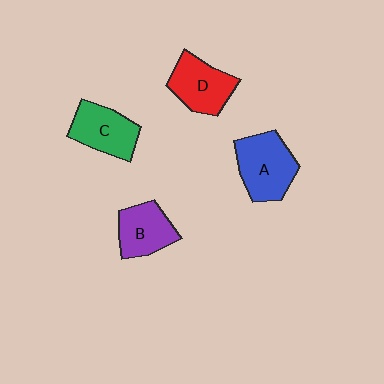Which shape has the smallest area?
Shape B (purple).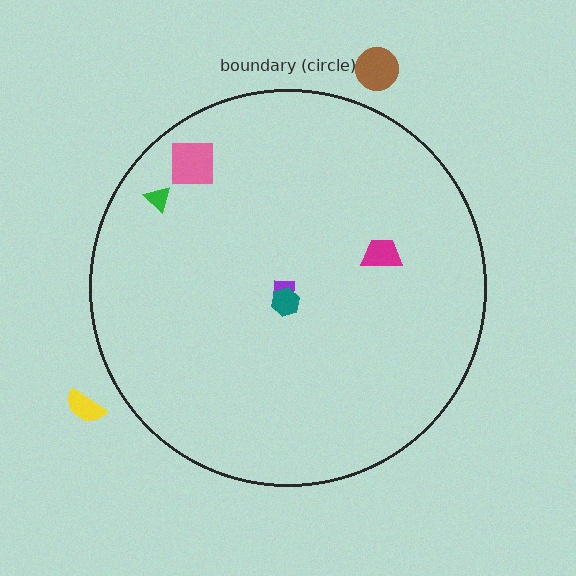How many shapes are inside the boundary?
5 inside, 2 outside.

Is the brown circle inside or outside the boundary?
Outside.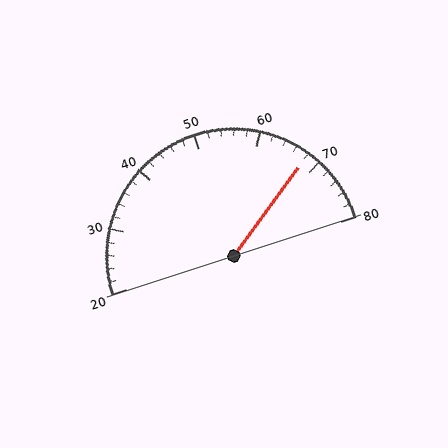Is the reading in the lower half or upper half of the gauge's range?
The reading is in the upper half of the range (20 to 80).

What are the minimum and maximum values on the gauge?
The gauge ranges from 20 to 80.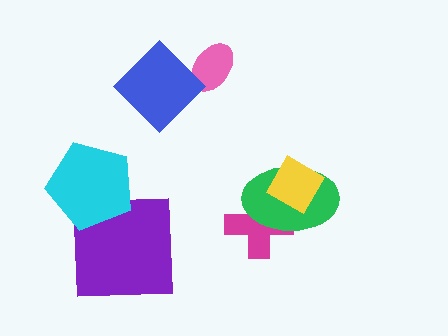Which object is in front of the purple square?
The cyan pentagon is in front of the purple square.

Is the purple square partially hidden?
Yes, it is partially covered by another shape.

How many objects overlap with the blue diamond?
1 object overlaps with the blue diamond.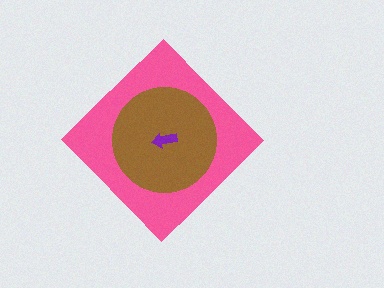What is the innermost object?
The purple arrow.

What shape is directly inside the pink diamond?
The brown circle.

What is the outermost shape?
The pink diamond.